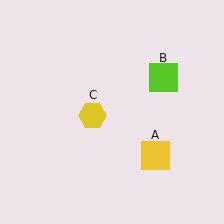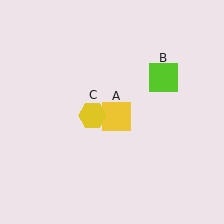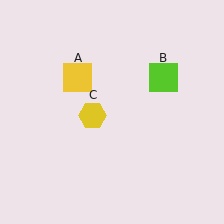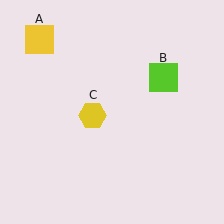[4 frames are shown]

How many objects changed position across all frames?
1 object changed position: yellow square (object A).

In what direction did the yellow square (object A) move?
The yellow square (object A) moved up and to the left.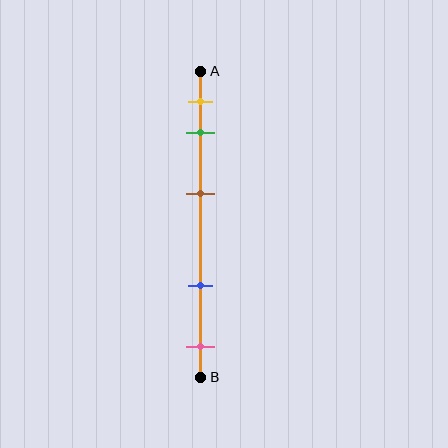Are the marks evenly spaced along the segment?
No, the marks are not evenly spaced.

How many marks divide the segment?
There are 5 marks dividing the segment.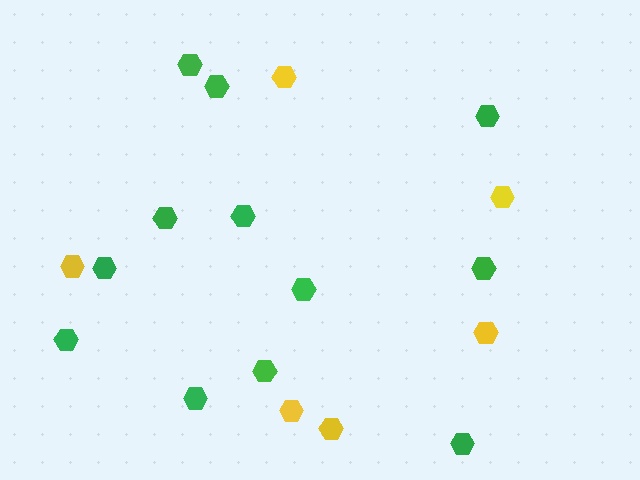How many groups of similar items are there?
There are 2 groups: one group of yellow hexagons (6) and one group of green hexagons (12).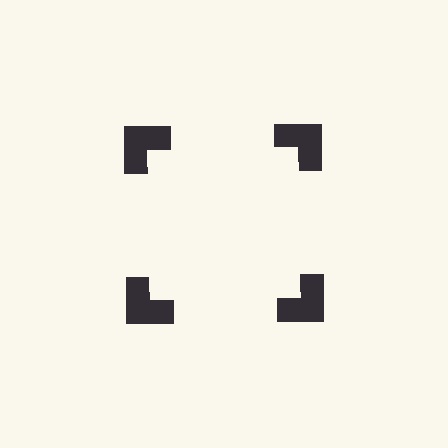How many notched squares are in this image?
There are 4 — one at each vertex of the illusory square.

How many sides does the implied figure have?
4 sides.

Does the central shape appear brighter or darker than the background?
It typically appears slightly brighter than the background, even though no actual brightness change is drawn.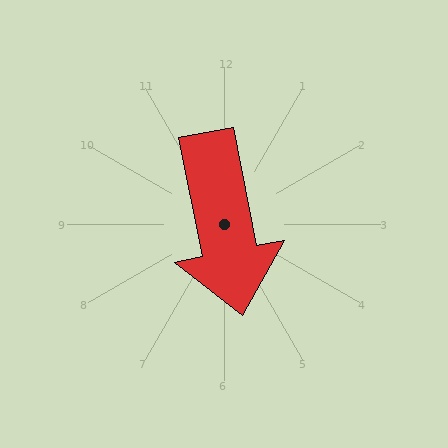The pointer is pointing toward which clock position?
Roughly 6 o'clock.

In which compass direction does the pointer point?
South.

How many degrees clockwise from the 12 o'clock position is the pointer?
Approximately 169 degrees.